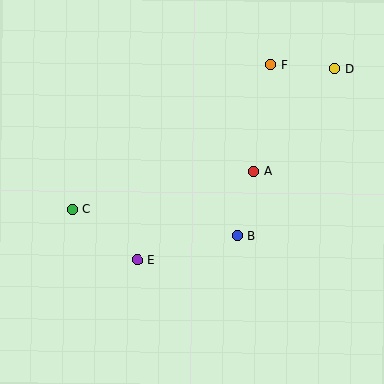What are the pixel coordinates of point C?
Point C is at (72, 209).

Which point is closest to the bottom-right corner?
Point B is closest to the bottom-right corner.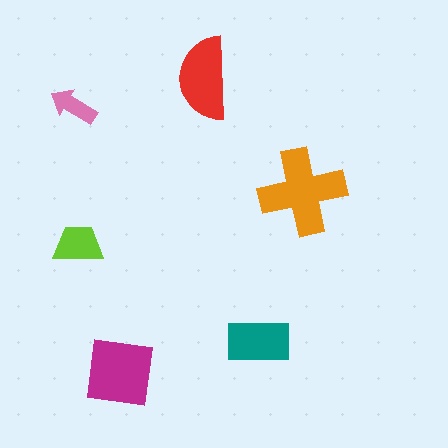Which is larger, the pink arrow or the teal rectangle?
The teal rectangle.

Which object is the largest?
The orange cross.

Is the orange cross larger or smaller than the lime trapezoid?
Larger.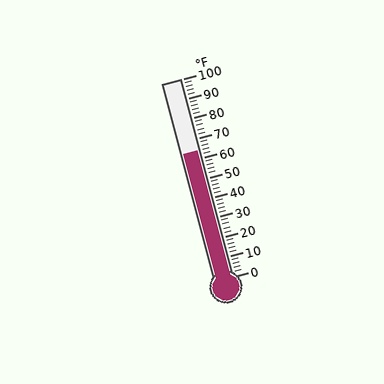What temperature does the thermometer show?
The thermometer shows approximately 64°F.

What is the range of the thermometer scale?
The thermometer scale ranges from 0°F to 100°F.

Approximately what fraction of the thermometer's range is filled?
The thermometer is filled to approximately 65% of its range.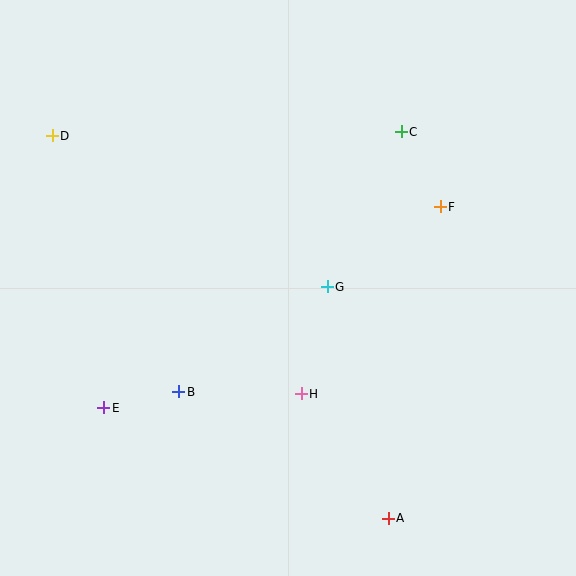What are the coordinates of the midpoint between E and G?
The midpoint between E and G is at (215, 347).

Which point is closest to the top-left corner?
Point D is closest to the top-left corner.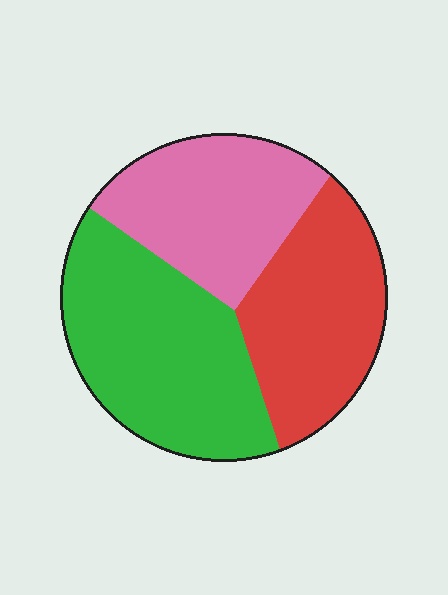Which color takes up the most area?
Green, at roughly 40%.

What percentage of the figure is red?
Red covers 31% of the figure.